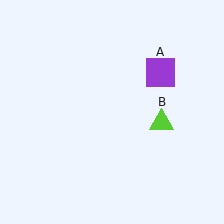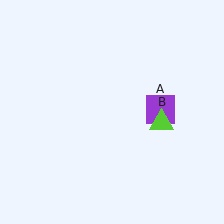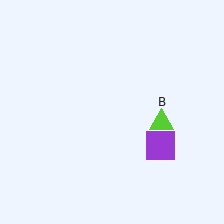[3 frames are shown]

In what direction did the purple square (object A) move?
The purple square (object A) moved down.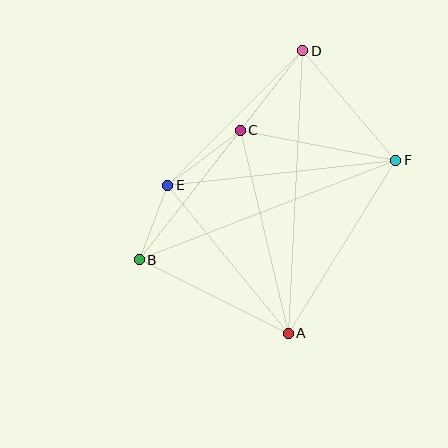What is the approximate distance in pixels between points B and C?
The distance between B and C is approximately 164 pixels.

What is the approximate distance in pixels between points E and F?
The distance between E and F is approximately 229 pixels.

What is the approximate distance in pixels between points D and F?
The distance between D and F is approximately 144 pixels.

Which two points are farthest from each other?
Points A and D are farthest from each other.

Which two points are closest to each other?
Points B and E are closest to each other.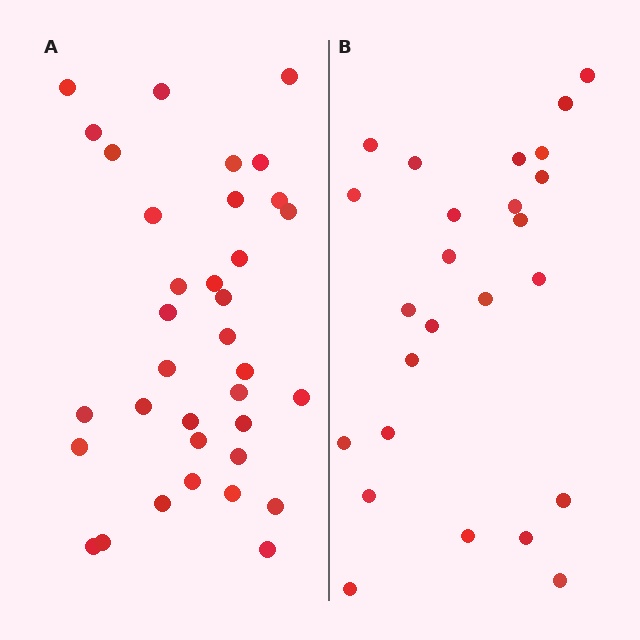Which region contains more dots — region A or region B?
Region A (the left region) has more dots.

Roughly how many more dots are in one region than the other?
Region A has roughly 10 or so more dots than region B.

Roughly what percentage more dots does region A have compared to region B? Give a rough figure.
About 40% more.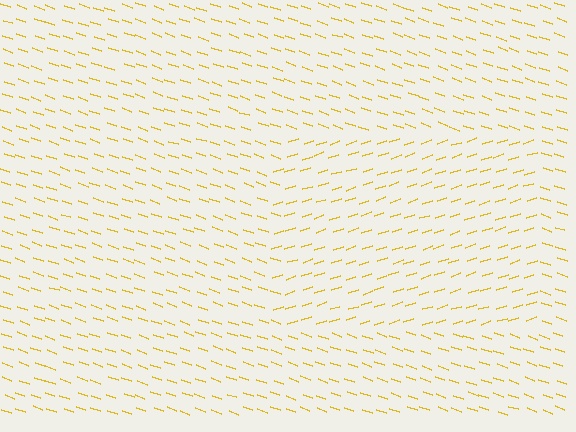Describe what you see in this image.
The image is filled with small yellow line segments. A rectangle region in the image has lines oriented differently from the surrounding lines, creating a visible texture boundary.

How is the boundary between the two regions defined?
The boundary is defined purely by a change in line orientation (approximately 37 degrees difference). All lines are the same color and thickness.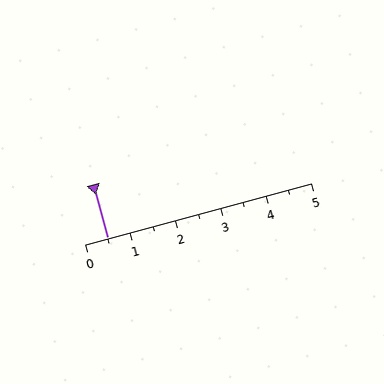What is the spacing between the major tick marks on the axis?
The major ticks are spaced 1 apart.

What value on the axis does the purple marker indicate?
The marker indicates approximately 0.5.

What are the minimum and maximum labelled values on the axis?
The axis runs from 0 to 5.